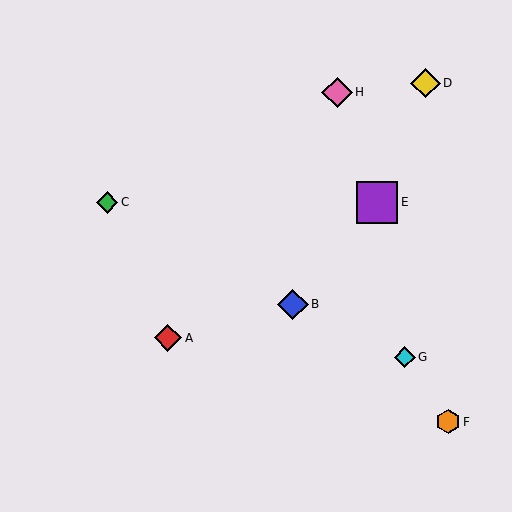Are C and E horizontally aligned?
Yes, both are at y≈202.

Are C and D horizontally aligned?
No, C is at y≈202 and D is at y≈83.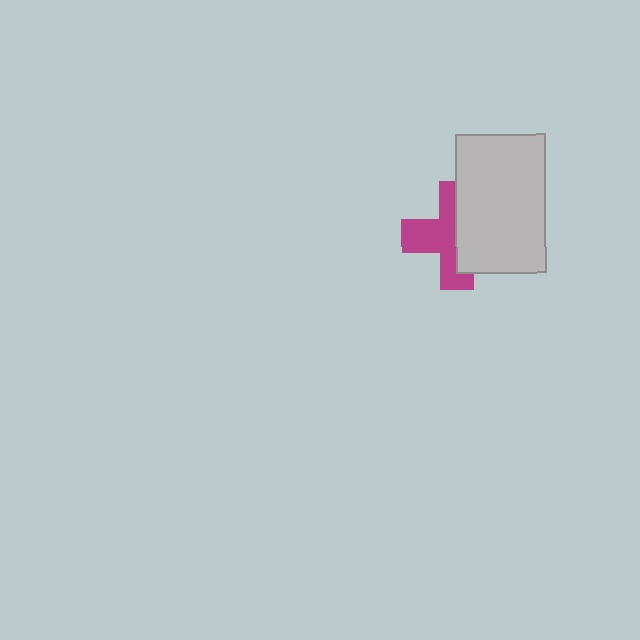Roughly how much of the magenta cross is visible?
About half of it is visible (roughly 53%).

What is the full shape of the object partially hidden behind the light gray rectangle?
The partially hidden object is a magenta cross.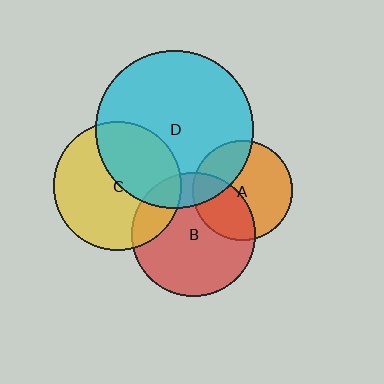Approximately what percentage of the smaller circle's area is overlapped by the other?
Approximately 20%.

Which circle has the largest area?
Circle D (cyan).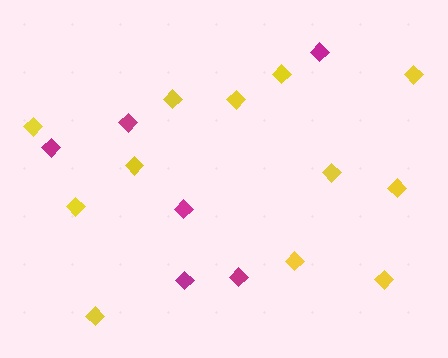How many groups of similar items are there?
There are 2 groups: one group of magenta diamonds (6) and one group of yellow diamonds (12).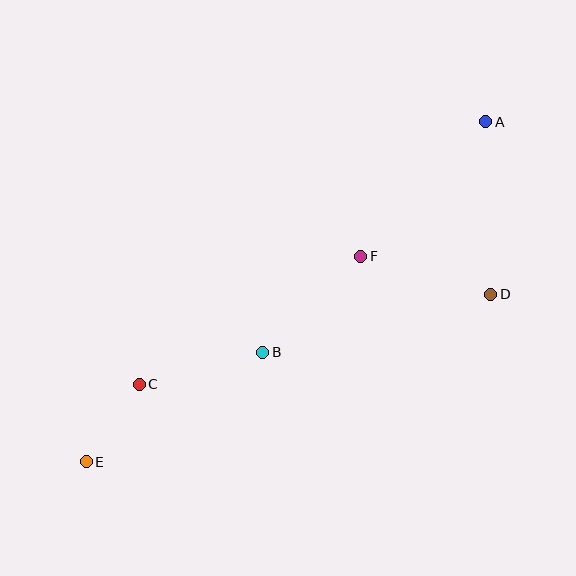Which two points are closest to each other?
Points C and E are closest to each other.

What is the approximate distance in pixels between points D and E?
The distance between D and E is approximately 438 pixels.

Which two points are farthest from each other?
Points A and E are farthest from each other.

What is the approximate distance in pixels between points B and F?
The distance between B and F is approximately 137 pixels.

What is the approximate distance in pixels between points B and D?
The distance between B and D is approximately 236 pixels.